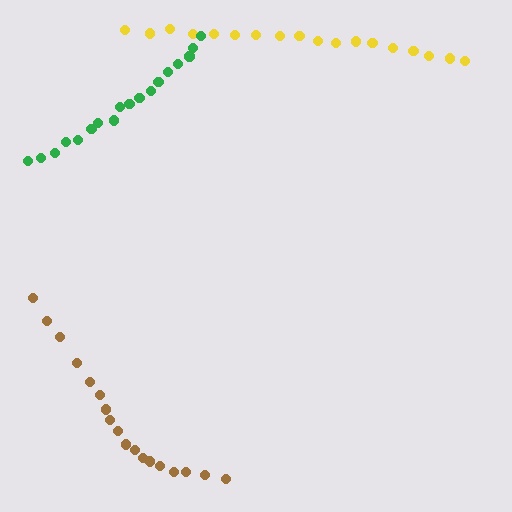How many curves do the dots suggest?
There are 3 distinct paths.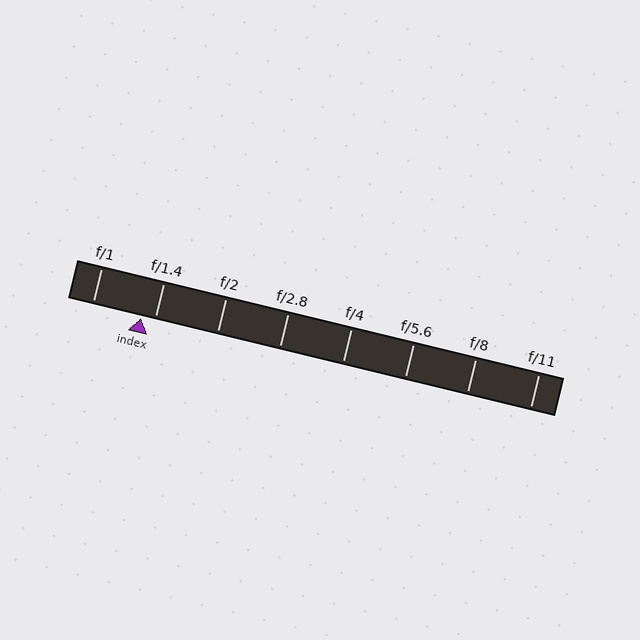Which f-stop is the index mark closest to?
The index mark is closest to f/1.4.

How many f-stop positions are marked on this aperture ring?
There are 8 f-stop positions marked.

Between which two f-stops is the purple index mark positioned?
The index mark is between f/1 and f/1.4.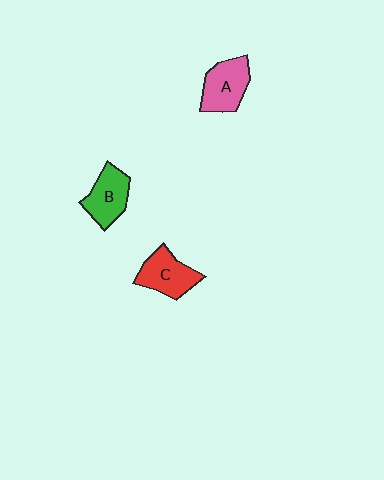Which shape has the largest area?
Shape A (pink).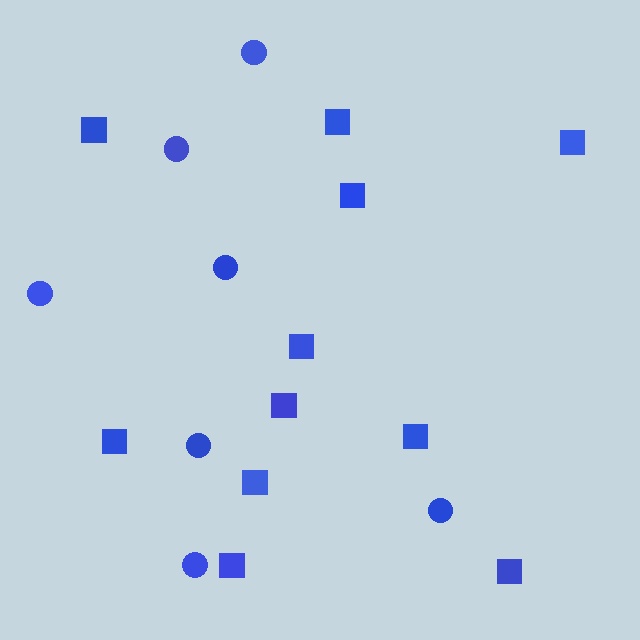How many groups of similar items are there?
There are 2 groups: one group of squares (11) and one group of circles (7).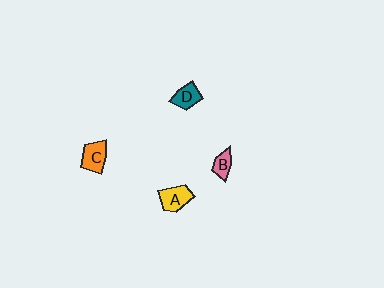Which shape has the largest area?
Shape A (yellow).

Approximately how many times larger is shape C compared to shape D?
Approximately 1.2 times.